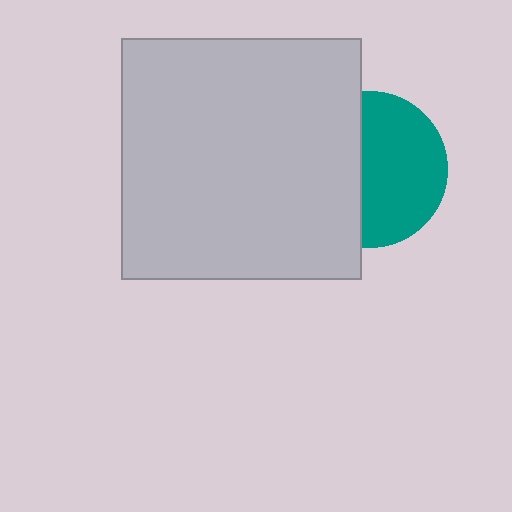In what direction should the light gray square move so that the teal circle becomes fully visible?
The light gray square should move left. That is the shortest direction to clear the overlap and leave the teal circle fully visible.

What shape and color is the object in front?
The object in front is a light gray square.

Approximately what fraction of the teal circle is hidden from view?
Roughly 44% of the teal circle is hidden behind the light gray square.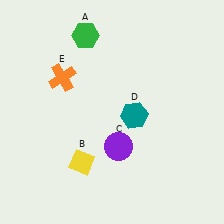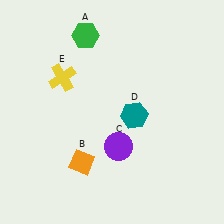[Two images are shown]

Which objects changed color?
B changed from yellow to orange. E changed from orange to yellow.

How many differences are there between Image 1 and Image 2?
There are 2 differences between the two images.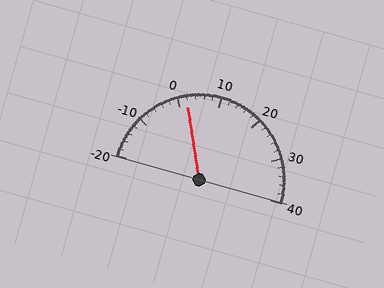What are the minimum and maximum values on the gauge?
The gauge ranges from -20 to 40.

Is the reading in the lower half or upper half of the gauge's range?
The reading is in the lower half of the range (-20 to 40).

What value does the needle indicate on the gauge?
The needle indicates approximately 2.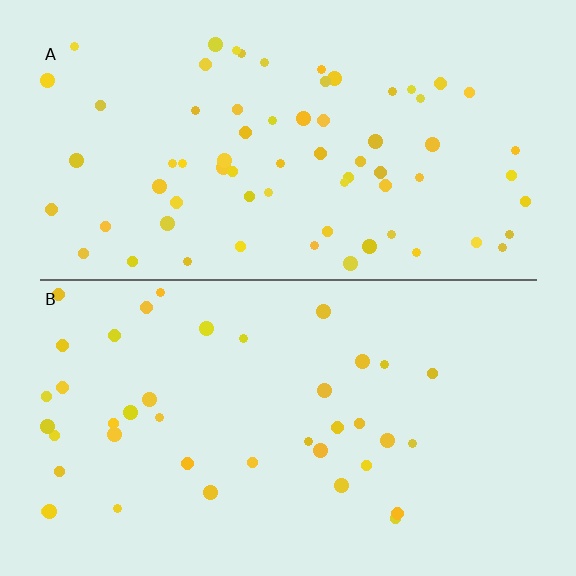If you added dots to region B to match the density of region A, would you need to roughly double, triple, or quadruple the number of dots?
Approximately double.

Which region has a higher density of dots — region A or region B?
A (the top).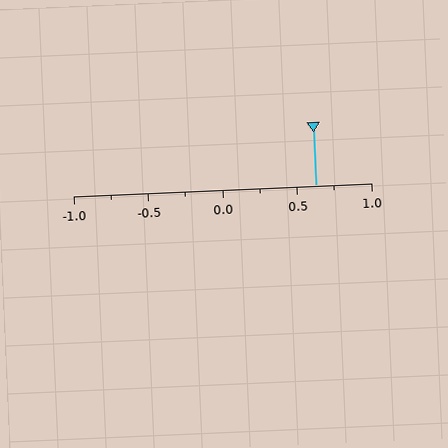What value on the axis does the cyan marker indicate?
The marker indicates approximately 0.62.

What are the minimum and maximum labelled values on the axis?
The axis runs from -1.0 to 1.0.